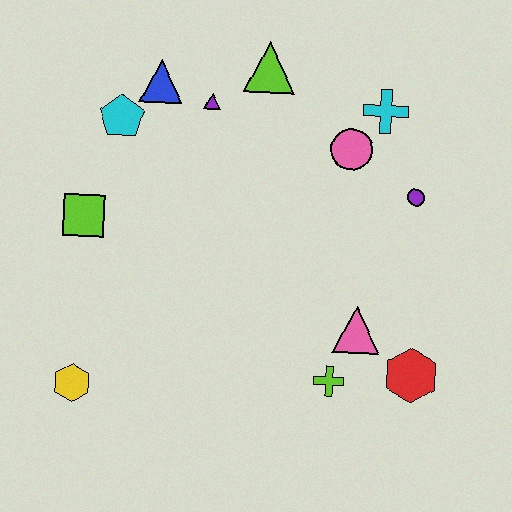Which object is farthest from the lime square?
The red hexagon is farthest from the lime square.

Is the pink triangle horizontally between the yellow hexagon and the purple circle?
Yes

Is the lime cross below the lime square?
Yes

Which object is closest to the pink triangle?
The lime cross is closest to the pink triangle.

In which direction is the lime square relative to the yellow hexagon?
The lime square is above the yellow hexagon.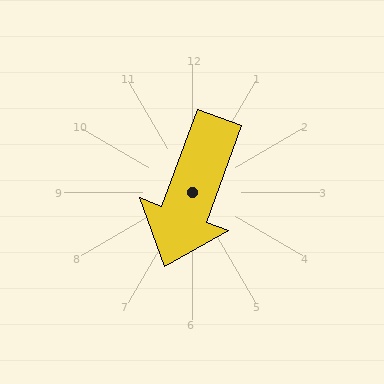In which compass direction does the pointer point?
South.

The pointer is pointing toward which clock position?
Roughly 7 o'clock.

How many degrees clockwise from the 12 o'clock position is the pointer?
Approximately 200 degrees.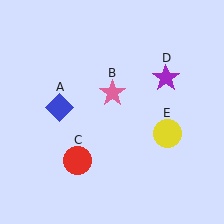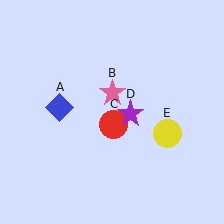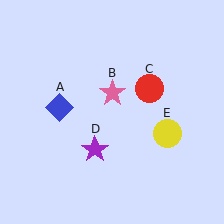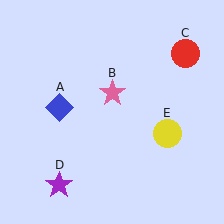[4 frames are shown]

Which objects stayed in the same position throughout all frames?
Blue diamond (object A) and pink star (object B) and yellow circle (object E) remained stationary.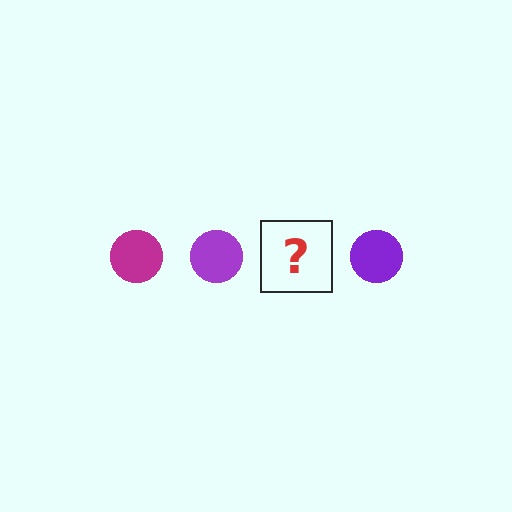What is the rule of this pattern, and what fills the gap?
The rule is that the pattern cycles through magenta, purple circles. The gap should be filled with a magenta circle.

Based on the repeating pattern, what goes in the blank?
The blank should be a magenta circle.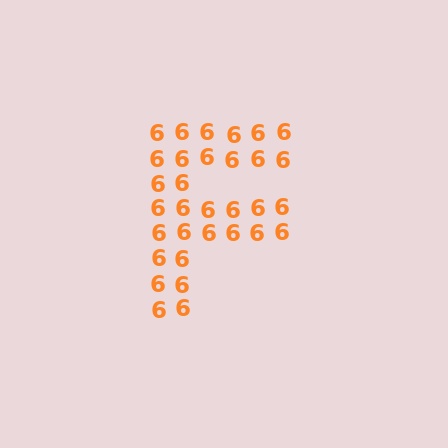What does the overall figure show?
The overall figure shows the letter F.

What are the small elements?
The small elements are digit 6's.